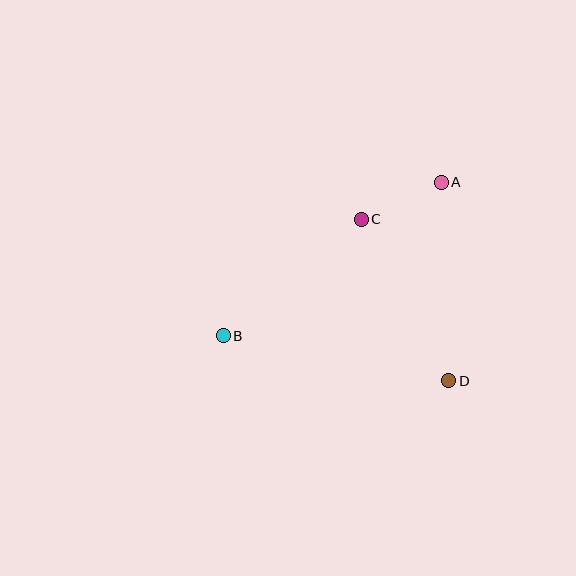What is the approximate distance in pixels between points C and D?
The distance between C and D is approximately 184 pixels.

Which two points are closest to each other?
Points A and C are closest to each other.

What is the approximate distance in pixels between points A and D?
The distance between A and D is approximately 198 pixels.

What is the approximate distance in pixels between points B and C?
The distance between B and C is approximately 181 pixels.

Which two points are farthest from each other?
Points A and B are farthest from each other.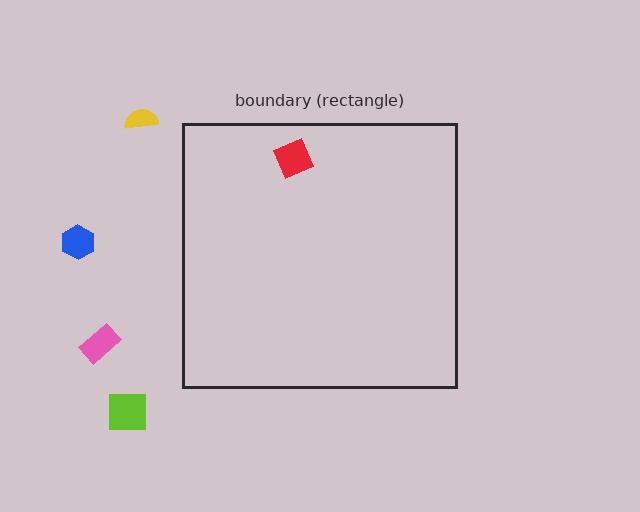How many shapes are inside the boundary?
1 inside, 4 outside.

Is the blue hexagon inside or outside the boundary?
Outside.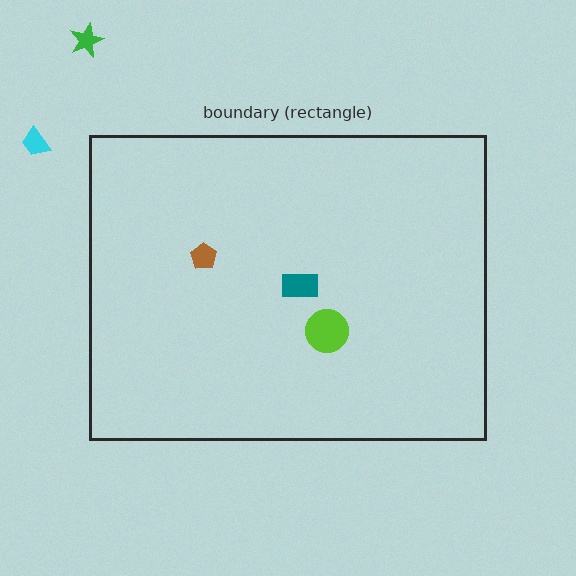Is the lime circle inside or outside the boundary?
Inside.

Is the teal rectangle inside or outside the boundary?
Inside.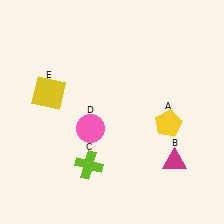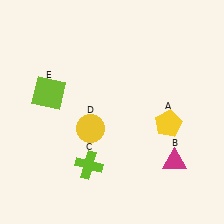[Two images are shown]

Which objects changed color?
D changed from pink to yellow. E changed from yellow to lime.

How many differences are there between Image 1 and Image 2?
There are 2 differences between the two images.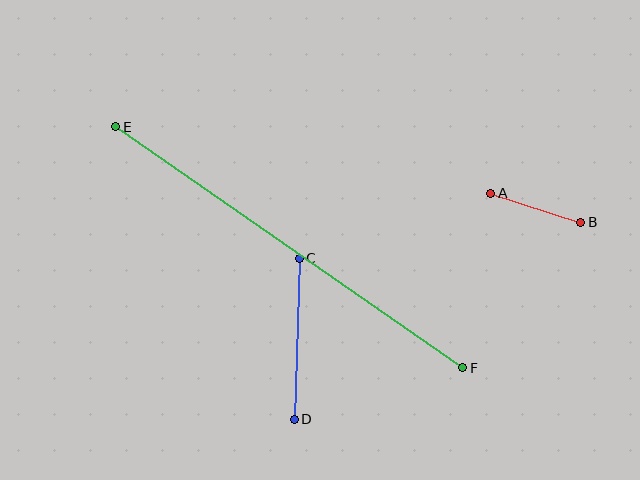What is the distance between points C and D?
The distance is approximately 161 pixels.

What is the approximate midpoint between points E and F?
The midpoint is at approximately (289, 247) pixels.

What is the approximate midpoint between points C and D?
The midpoint is at approximately (297, 339) pixels.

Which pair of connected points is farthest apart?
Points E and F are farthest apart.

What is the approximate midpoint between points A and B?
The midpoint is at approximately (536, 208) pixels.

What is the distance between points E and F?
The distance is approximately 422 pixels.